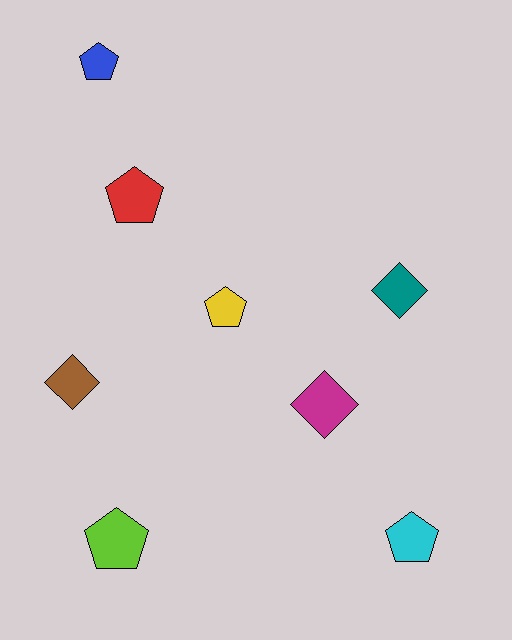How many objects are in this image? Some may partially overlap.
There are 8 objects.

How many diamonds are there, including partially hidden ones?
There are 3 diamonds.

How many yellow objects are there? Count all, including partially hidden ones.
There is 1 yellow object.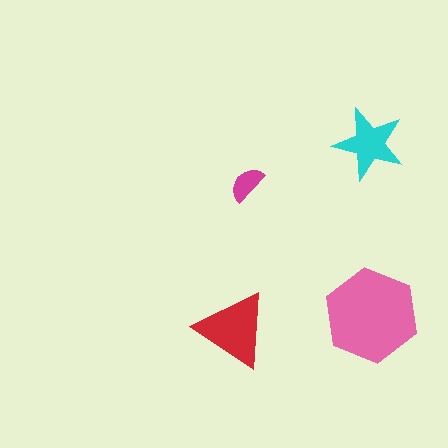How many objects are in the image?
There are 4 objects in the image.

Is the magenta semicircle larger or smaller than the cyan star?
Smaller.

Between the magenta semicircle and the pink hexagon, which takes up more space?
The pink hexagon.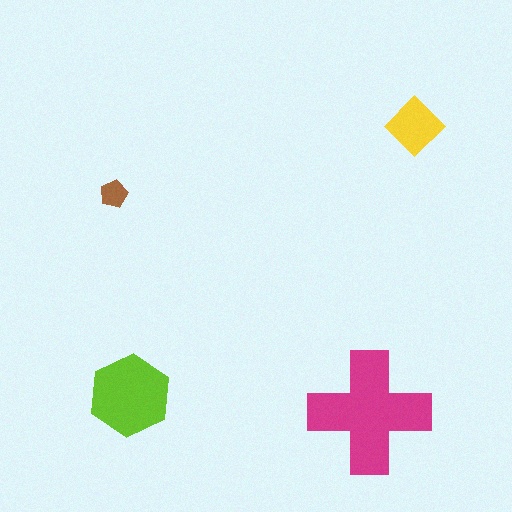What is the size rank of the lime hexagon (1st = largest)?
2nd.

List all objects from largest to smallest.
The magenta cross, the lime hexagon, the yellow diamond, the brown pentagon.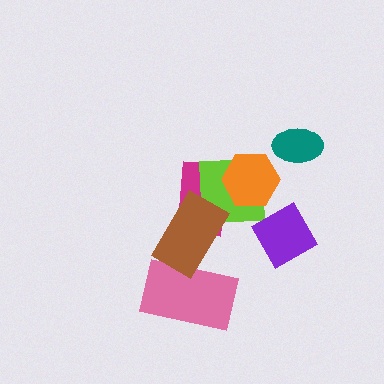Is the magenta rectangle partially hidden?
Yes, it is partially covered by another shape.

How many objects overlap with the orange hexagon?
2 objects overlap with the orange hexagon.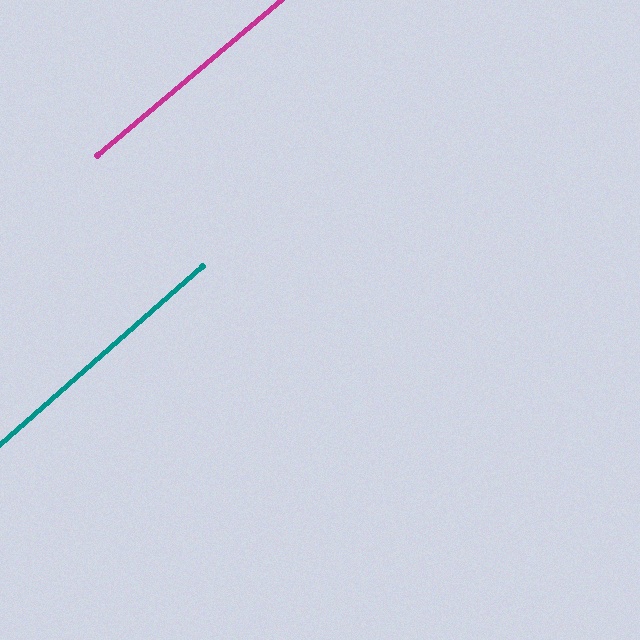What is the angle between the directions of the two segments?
Approximately 1 degree.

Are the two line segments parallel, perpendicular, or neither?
Parallel — their directions differ by only 1.0°.